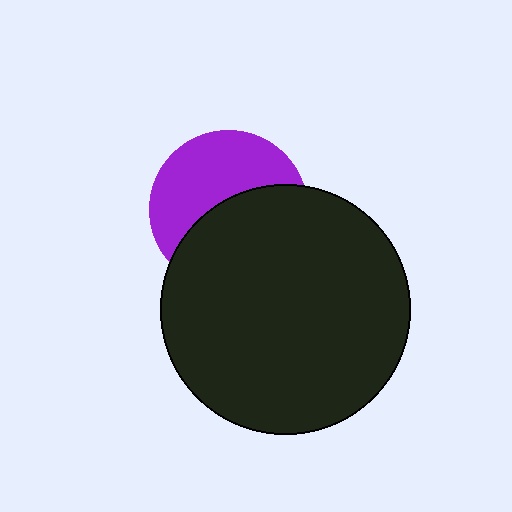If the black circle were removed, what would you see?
You would see the complete purple circle.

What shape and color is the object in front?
The object in front is a black circle.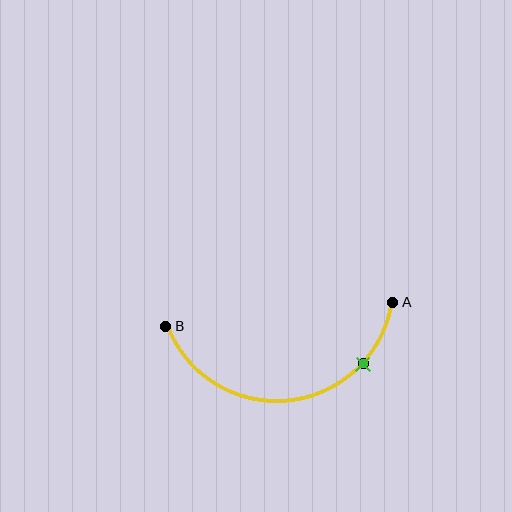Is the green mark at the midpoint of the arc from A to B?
No. The green mark lies on the arc but is closer to endpoint A. The arc midpoint would be at the point on the curve equidistant along the arc from both A and B.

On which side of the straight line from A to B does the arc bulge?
The arc bulges below the straight line connecting A and B.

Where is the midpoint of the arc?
The arc midpoint is the point on the curve farthest from the straight line joining A and B. It sits below that line.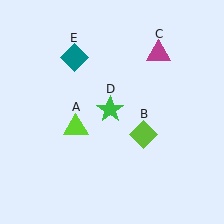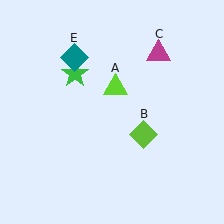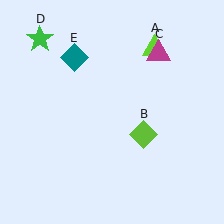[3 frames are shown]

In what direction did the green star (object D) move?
The green star (object D) moved up and to the left.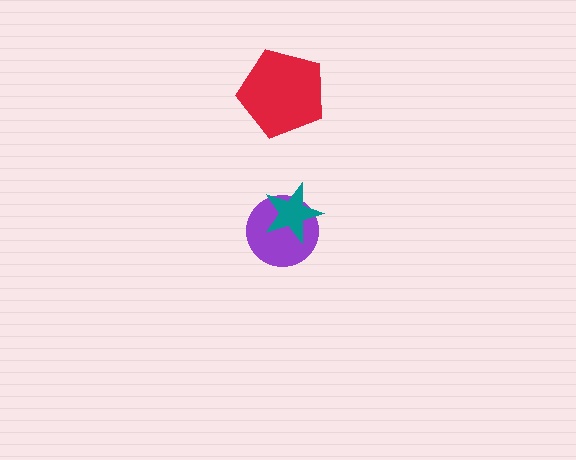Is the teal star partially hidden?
No, no other shape covers it.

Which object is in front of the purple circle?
The teal star is in front of the purple circle.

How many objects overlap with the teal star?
1 object overlaps with the teal star.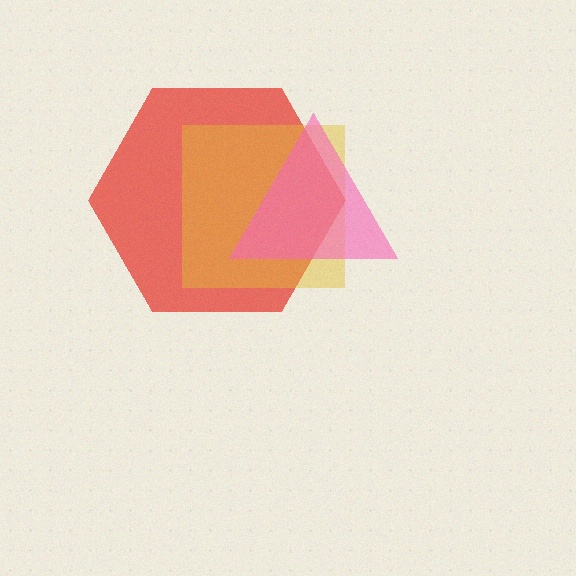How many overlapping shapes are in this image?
There are 3 overlapping shapes in the image.